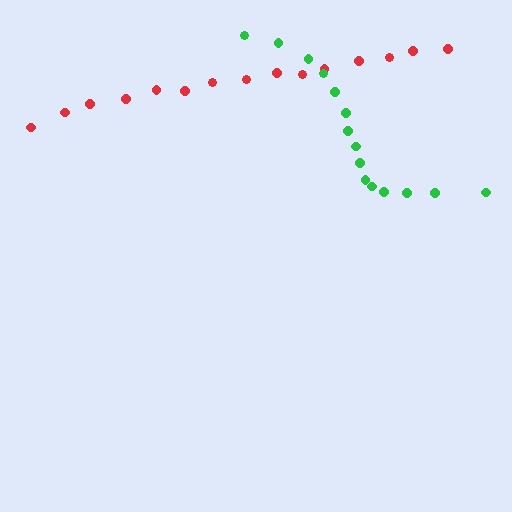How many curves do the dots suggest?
There are 2 distinct paths.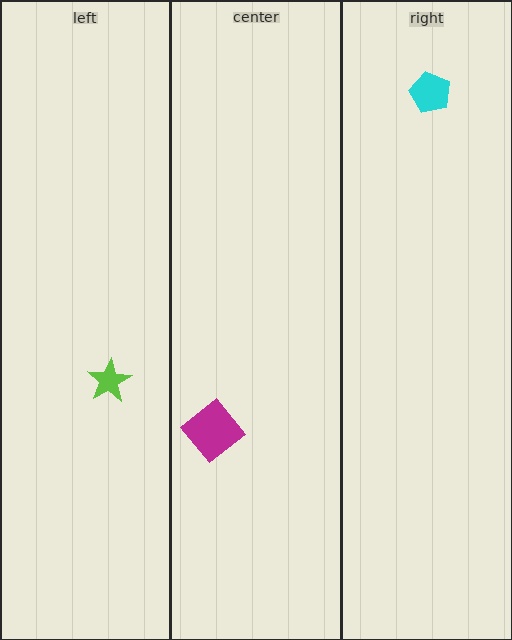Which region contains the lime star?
The left region.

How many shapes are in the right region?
1.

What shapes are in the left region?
The lime star.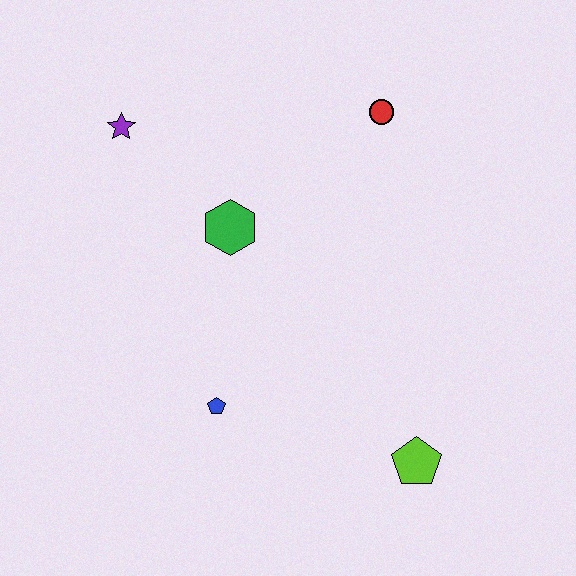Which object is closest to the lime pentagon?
The blue pentagon is closest to the lime pentagon.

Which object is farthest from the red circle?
The lime pentagon is farthest from the red circle.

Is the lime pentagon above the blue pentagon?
No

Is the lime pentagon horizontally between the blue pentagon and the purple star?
No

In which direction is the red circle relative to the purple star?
The red circle is to the right of the purple star.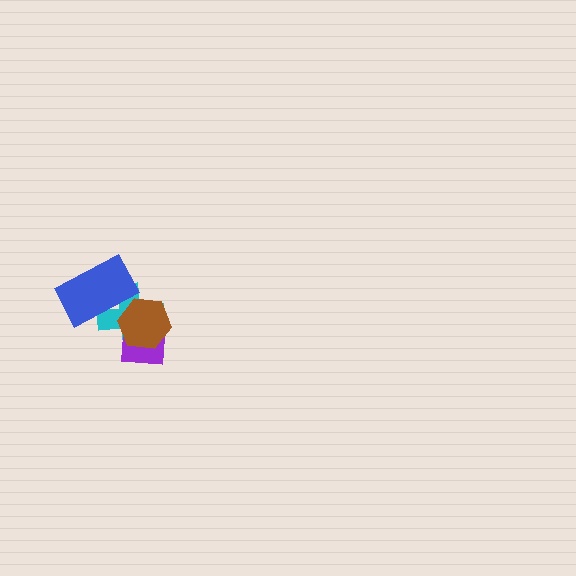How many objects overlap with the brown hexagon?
2 objects overlap with the brown hexagon.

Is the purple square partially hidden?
Yes, it is partially covered by another shape.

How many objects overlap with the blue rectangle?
1 object overlaps with the blue rectangle.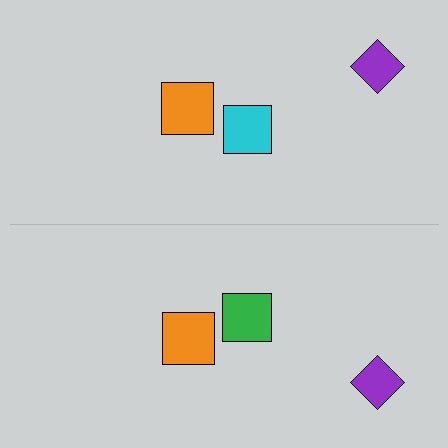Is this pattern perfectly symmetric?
No, the pattern is not perfectly symmetric. The green square on the bottom side breaks the symmetry — its mirror counterpart is cyan.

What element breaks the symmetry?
The green square on the bottom side breaks the symmetry — its mirror counterpart is cyan.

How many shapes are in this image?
There are 6 shapes in this image.